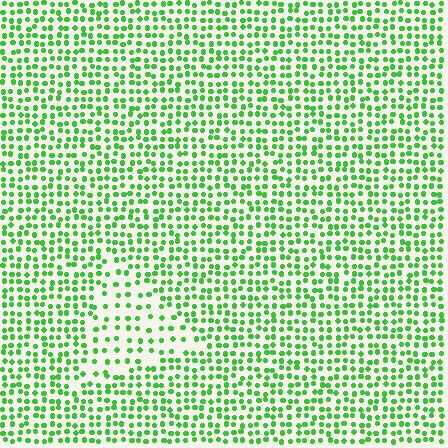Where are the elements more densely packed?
The elements are more densely packed outside the triangle boundary.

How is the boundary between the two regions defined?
The boundary is defined by a change in element density (approximately 2.0x ratio). All elements are the same color, size, and shape.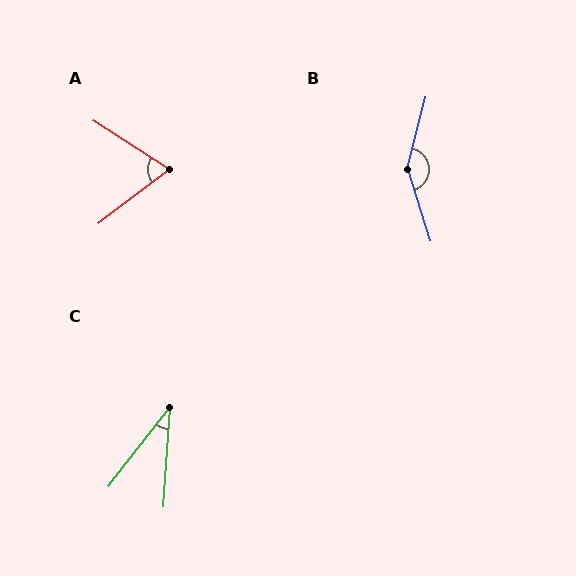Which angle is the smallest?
C, at approximately 34 degrees.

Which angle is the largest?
B, at approximately 148 degrees.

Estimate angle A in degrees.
Approximately 70 degrees.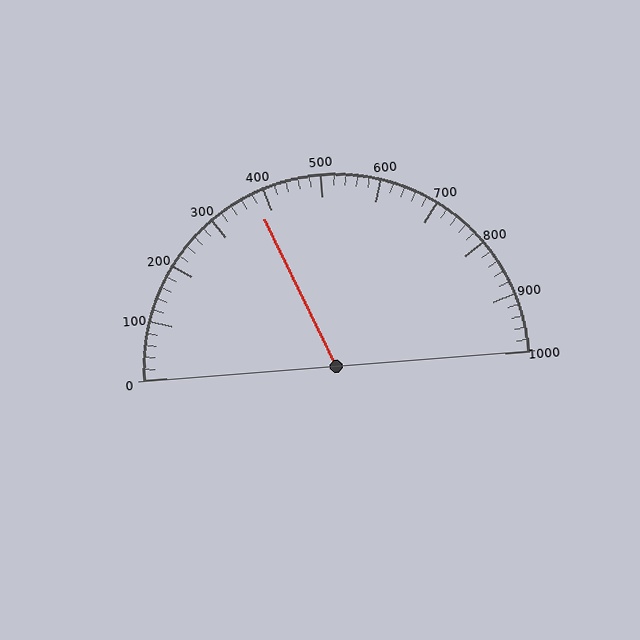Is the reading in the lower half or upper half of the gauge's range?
The reading is in the lower half of the range (0 to 1000).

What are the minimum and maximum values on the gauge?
The gauge ranges from 0 to 1000.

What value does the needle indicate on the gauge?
The needle indicates approximately 380.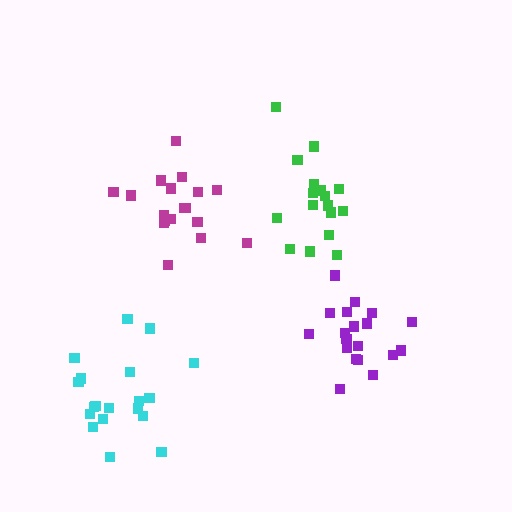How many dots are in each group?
Group 1: 19 dots, Group 2: 17 dots, Group 3: 18 dots, Group 4: 19 dots (73 total).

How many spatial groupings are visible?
There are 4 spatial groupings.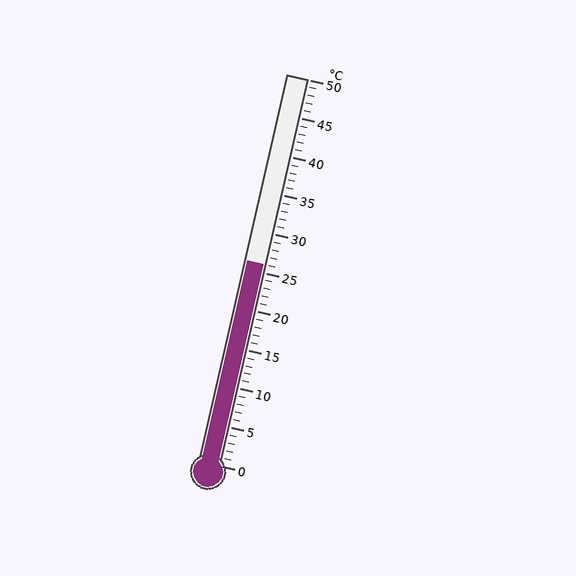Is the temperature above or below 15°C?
The temperature is above 15°C.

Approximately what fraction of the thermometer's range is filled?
The thermometer is filled to approximately 50% of its range.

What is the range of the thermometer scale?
The thermometer scale ranges from 0°C to 50°C.